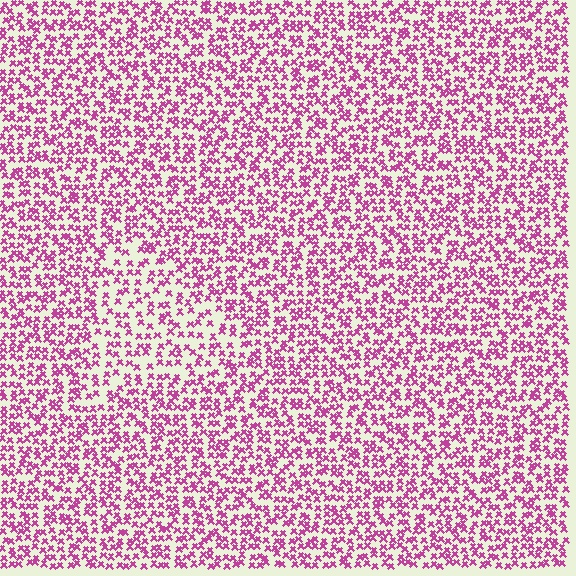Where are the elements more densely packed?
The elements are more densely packed outside the triangle boundary.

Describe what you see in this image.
The image contains small magenta elements arranged at two different densities. A triangle-shaped region is visible where the elements are less densely packed than the surrounding area.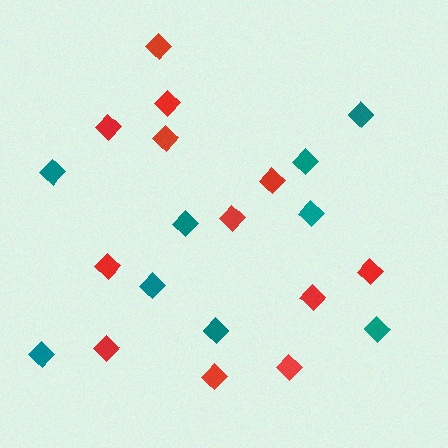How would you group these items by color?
There are 2 groups: one group of teal diamonds (9) and one group of red diamonds (12).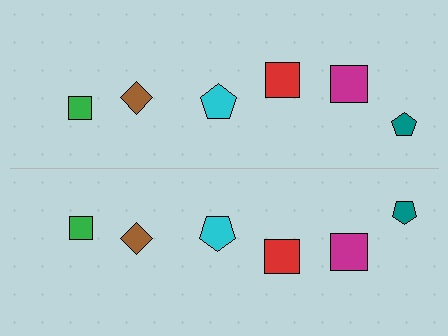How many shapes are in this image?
There are 12 shapes in this image.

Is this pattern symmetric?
Yes, this pattern has bilateral (reflection) symmetry.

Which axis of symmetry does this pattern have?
The pattern has a horizontal axis of symmetry running through the center of the image.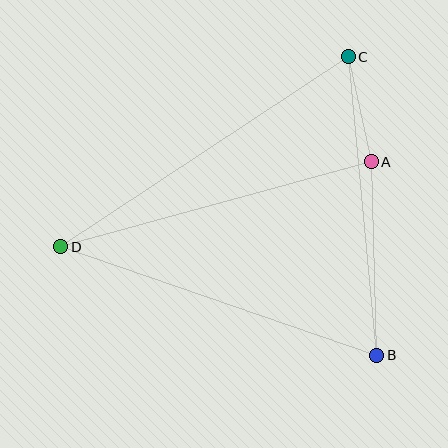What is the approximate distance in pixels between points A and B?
The distance between A and B is approximately 194 pixels.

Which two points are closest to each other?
Points A and C are closest to each other.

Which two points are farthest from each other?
Points C and D are farthest from each other.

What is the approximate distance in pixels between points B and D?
The distance between B and D is approximately 335 pixels.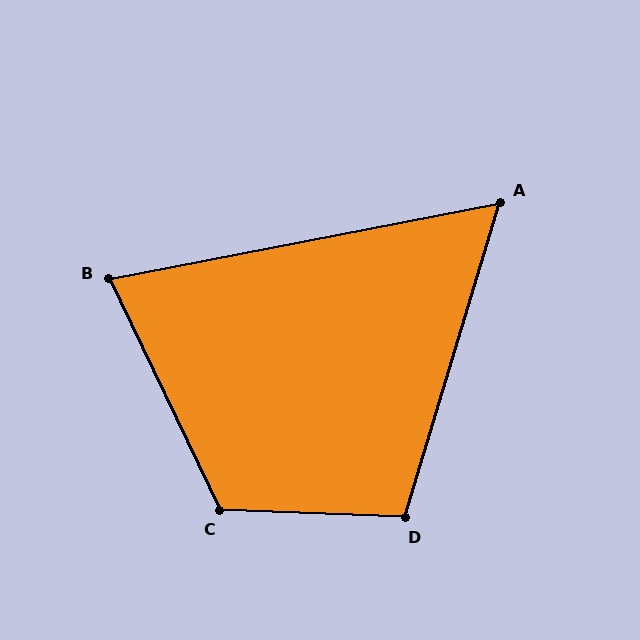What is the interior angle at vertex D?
Approximately 105 degrees (obtuse).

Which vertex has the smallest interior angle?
A, at approximately 62 degrees.